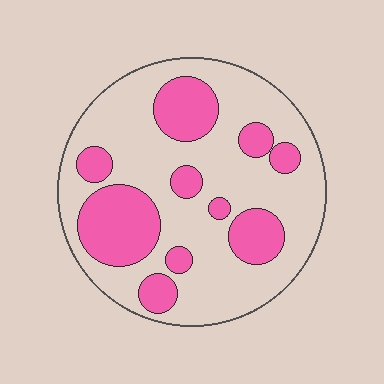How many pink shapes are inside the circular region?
10.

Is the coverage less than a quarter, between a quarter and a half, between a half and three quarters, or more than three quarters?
Between a quarter and a half.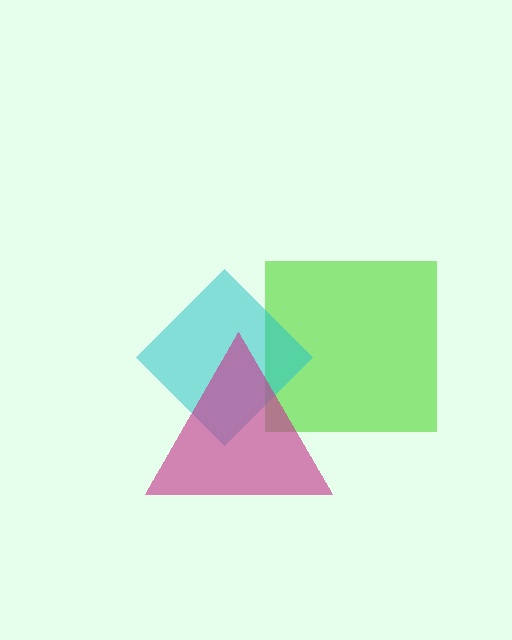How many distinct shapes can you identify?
There are 3 distinct shapes: a lime square, a cyan diamond, a magenta triangle.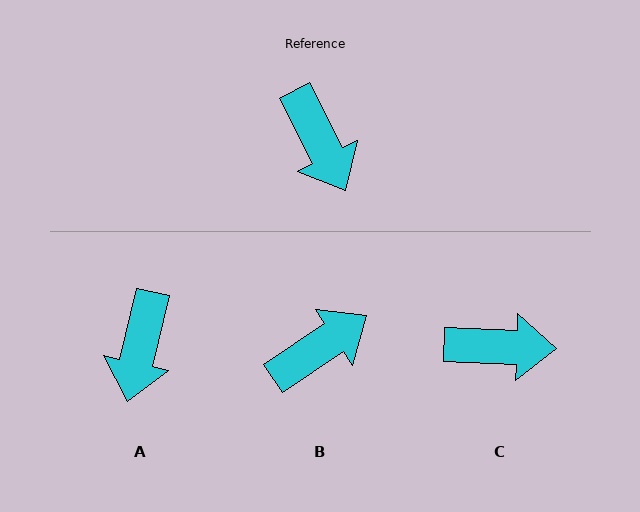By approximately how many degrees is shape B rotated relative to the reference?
Approximately 97 degrees counter-clockwise.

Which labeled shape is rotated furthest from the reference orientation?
B, about 97 degrees away.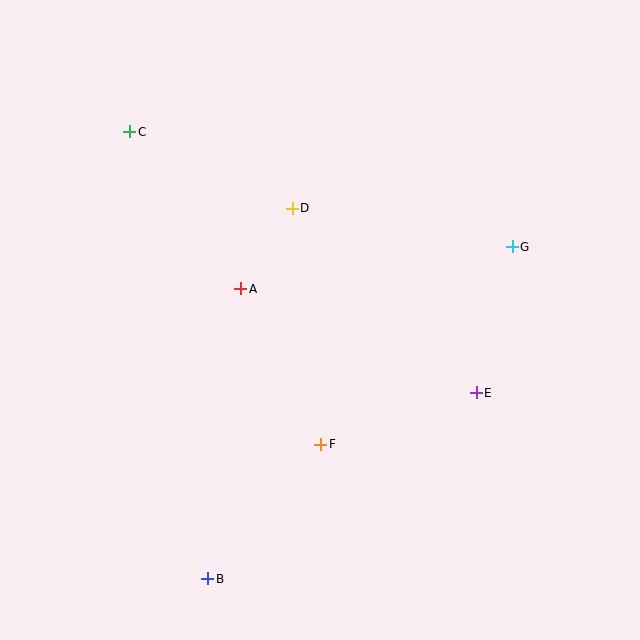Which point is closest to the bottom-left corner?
Point B is closest to the bottom-left corner.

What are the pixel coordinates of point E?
Point E is at (476, 393).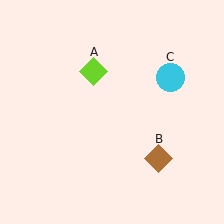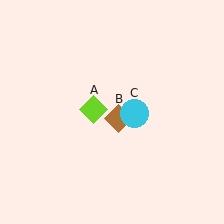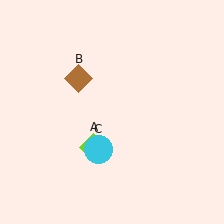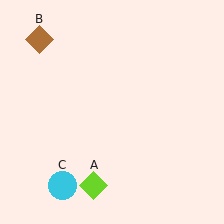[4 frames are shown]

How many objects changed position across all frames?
3 objects changed position: lime diamond (object A), brown diamond (object B), cyan circle (object C).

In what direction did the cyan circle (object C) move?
The cyan circle (object C) moved down and to the left.